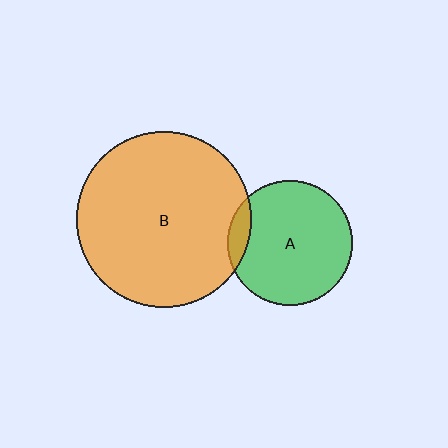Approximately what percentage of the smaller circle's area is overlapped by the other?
Approximately 10%.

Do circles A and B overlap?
Yes.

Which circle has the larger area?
Circle B (orange).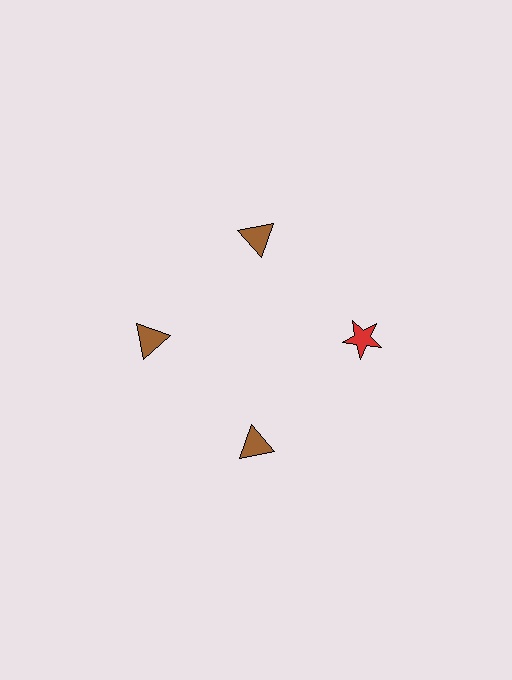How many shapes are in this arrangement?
There are 4 shapes arranged in a ring pattern.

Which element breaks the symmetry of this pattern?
The red star at roughly the 3 o'clock position breaks the symmetry. All other shapes are brown triangles.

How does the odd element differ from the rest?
It differs in both color (red instead of brown) and shape (star instead of triangle).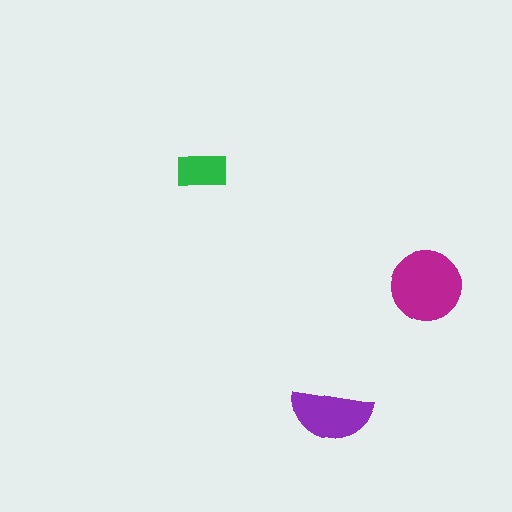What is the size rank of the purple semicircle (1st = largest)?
2nd.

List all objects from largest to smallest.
The magenta circle, the purple semicircle, the green rectangle.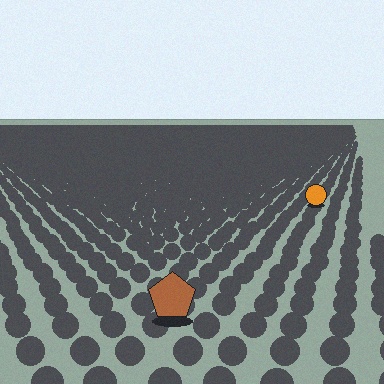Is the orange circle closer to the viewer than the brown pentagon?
No. The brown pentagon is closer — you can tell from the texture gradient: the ground texture is coarser near it.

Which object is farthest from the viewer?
The orange circle is farthest from the viewer. It appears smaller and the ground texture around it is denser.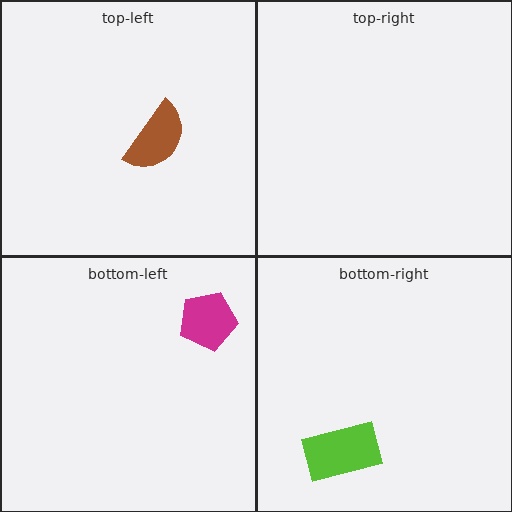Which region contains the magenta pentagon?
The bottom-left region.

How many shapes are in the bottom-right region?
1.